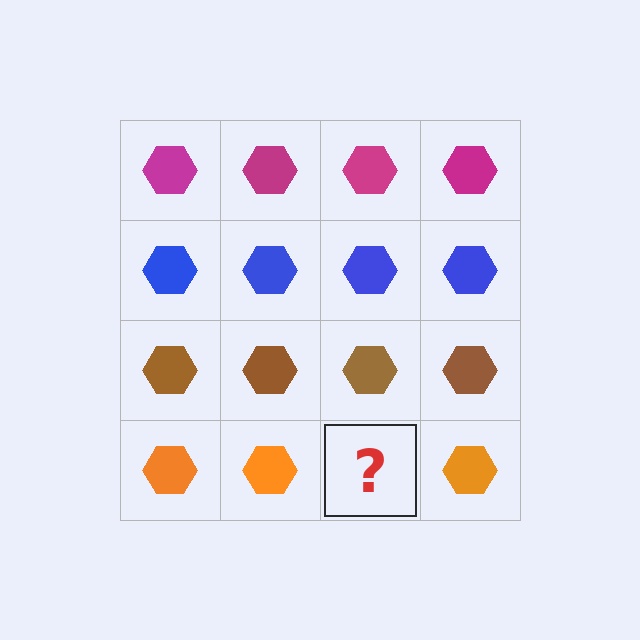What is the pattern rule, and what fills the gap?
The rule is that each row has a consistent color. The gap should be filled with an orange hexagon.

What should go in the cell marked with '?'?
The missing cell should contain an orange hexagon.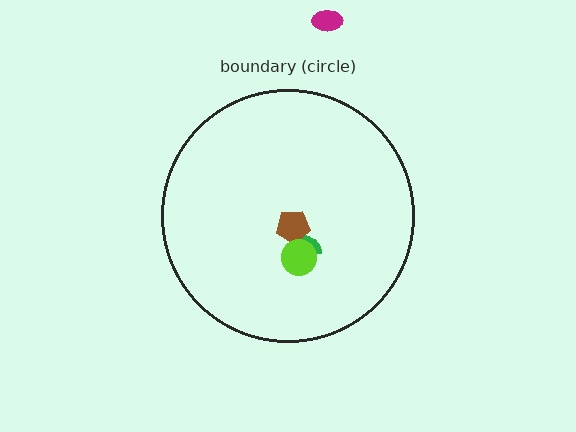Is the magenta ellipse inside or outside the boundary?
Outside.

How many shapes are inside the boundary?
3 inside, 1 outside.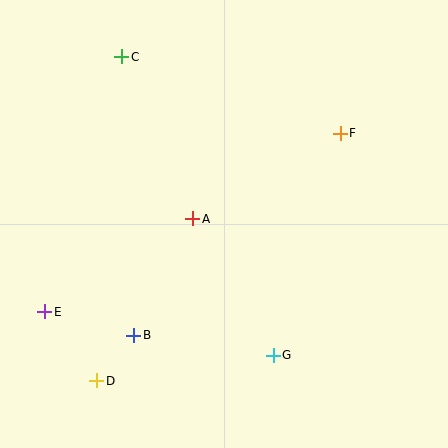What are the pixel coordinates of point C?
Point C is at (122, 57).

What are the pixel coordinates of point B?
Point B is at (134, 335).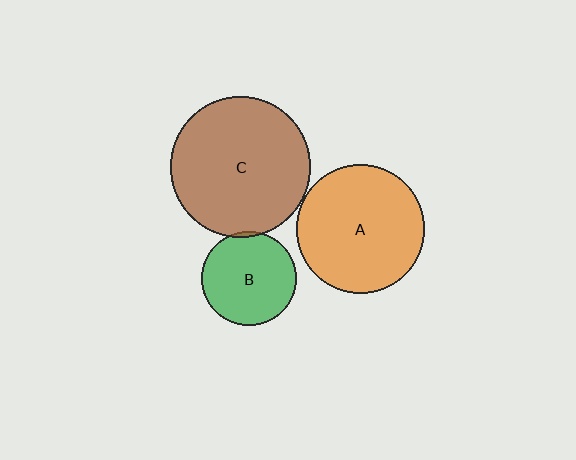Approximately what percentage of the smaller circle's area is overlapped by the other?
Approximately 5%.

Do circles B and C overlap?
Yes.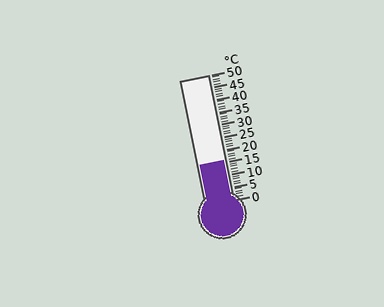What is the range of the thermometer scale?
The thermometer scale ranges from 0°C to 50°C.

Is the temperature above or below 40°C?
The temperature is below 40°C.